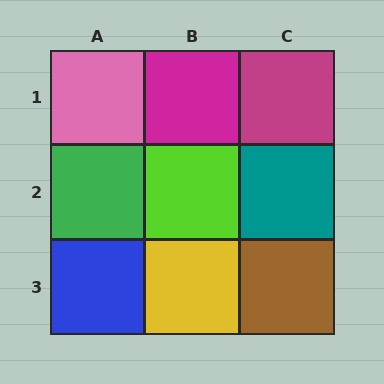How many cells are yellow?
1 cell is yellow.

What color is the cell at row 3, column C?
Brown.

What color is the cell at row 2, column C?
Teal.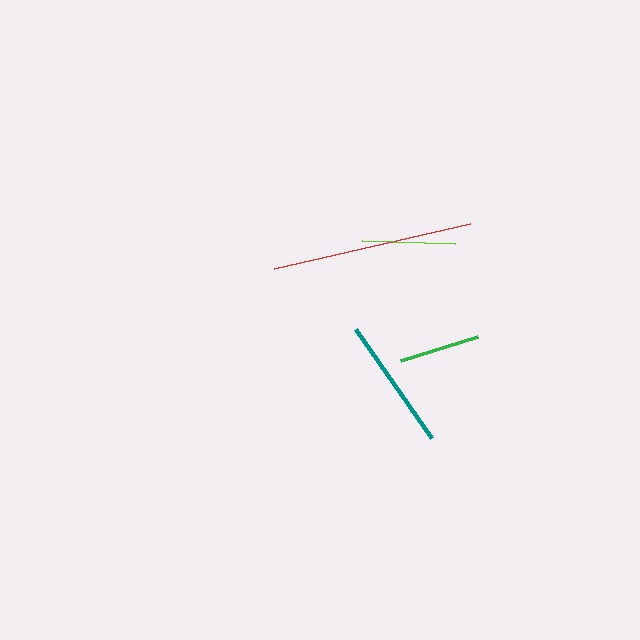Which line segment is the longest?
The red line is the longest at approximately 201 pixels.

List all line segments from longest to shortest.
From longest to shortest: red, teal, lime, green.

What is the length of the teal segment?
The teal segment is approximately 133 pixels long.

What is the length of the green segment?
The green segment is approximately 80 pixels long.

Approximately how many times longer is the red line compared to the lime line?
The red line is approximately 2.1 times the length of the lime line.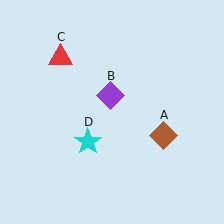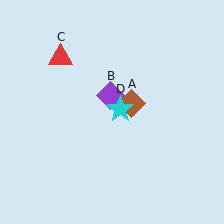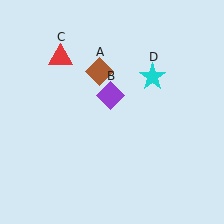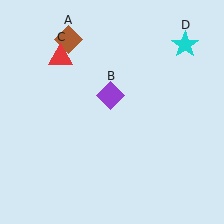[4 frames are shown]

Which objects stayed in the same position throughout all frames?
Purple diamond (object B) and red triangle (object C) remained stationary.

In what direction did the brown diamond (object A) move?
The brown diamond (object A) moved up and to the left.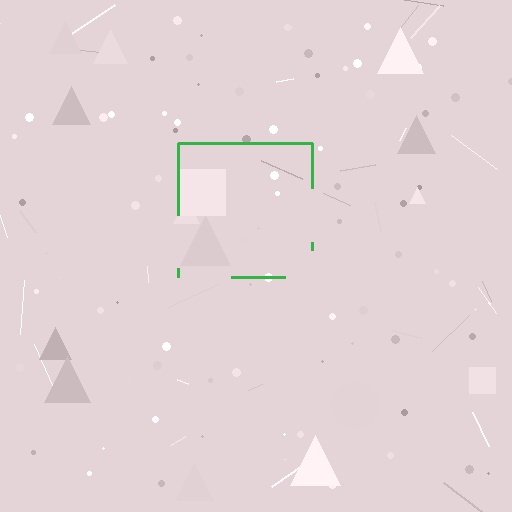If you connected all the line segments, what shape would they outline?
They would outline a square.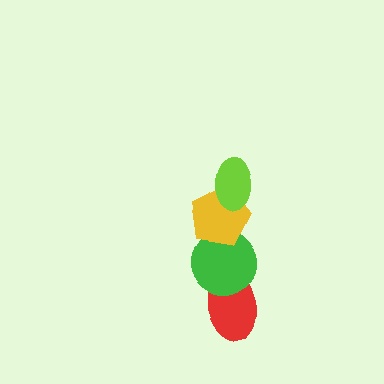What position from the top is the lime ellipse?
The lime ellipse is 1st from the top.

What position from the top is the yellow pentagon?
The yellow pentagon is 2nd from the top.